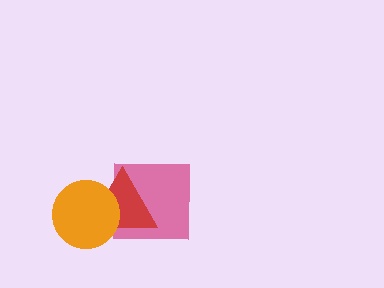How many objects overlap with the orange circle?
1 object overlaps with the orange circle.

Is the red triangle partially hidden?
Yes, it is partially covered by another shape.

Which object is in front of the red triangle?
The orange circle is in front of the red triangle.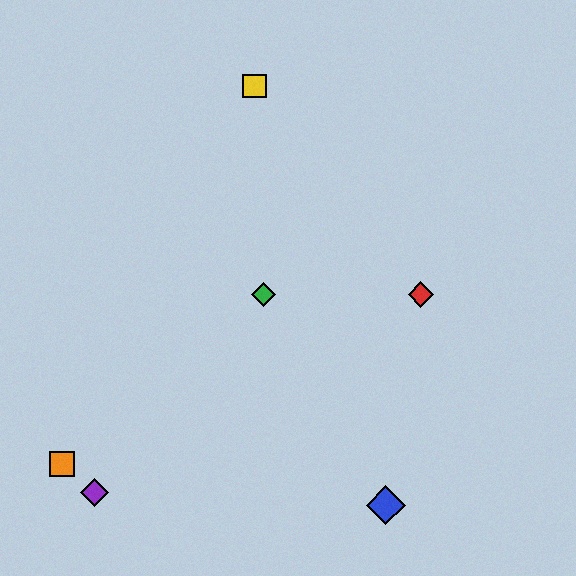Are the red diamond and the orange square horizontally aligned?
No, the red diamond is at y≈295 and the orange square is at y≈464.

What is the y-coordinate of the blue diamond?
The blue diamond is at y≈505.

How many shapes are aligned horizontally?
2 shapes (the red diamond, the green diamond) are aligned horizontally.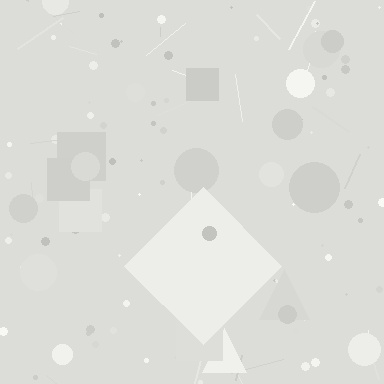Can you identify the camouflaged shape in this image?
The camouflaged shape is a diamond.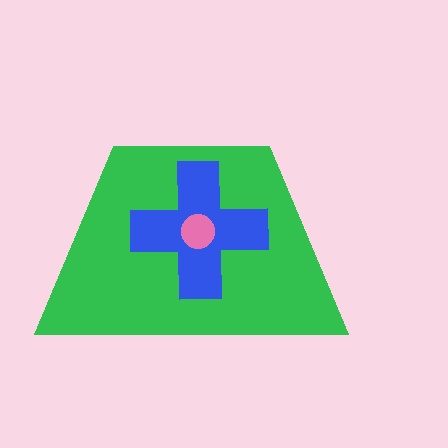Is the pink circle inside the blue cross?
Yes.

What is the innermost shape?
The pink circle.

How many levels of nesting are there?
3.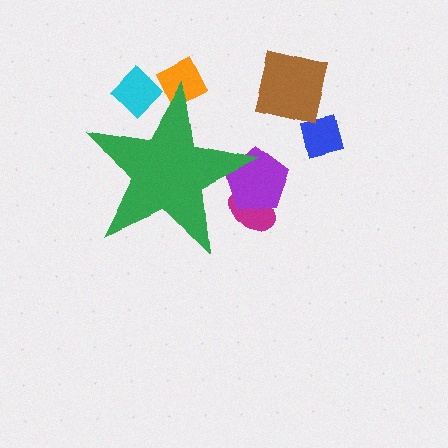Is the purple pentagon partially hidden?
Yes, the purple pentagon is partially hidden behind the green star.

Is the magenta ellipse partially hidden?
Yes, the magenta ellipse is partially hidden behind the green star.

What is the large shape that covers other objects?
A green star.